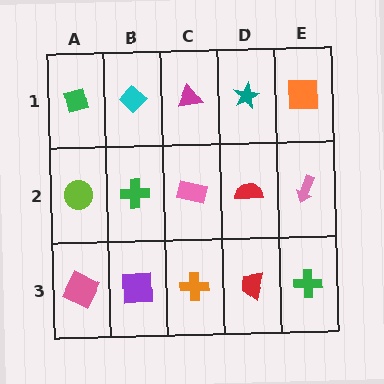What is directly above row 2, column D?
A teal star.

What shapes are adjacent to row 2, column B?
A cyan diamond (row 1, column B), a purple square (row 3, column B), a lime circle (row 2, column A), a pink rectangle (row 2, column C).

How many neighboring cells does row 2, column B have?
4.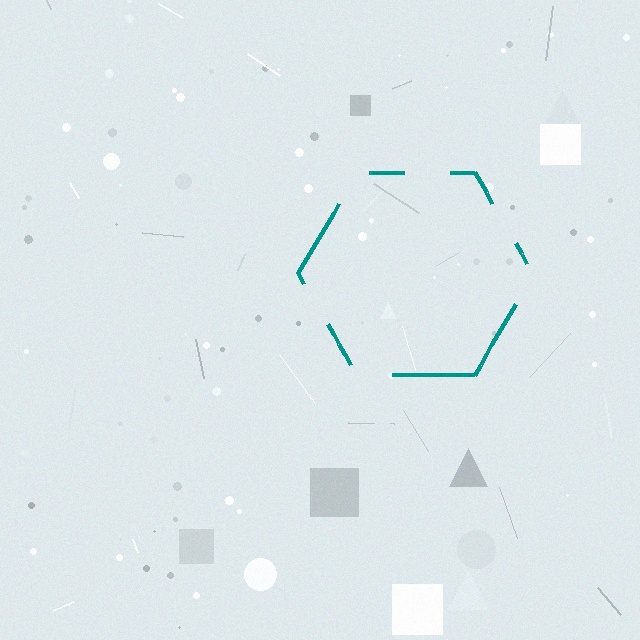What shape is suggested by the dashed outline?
The dashed outline suggests a hexagon.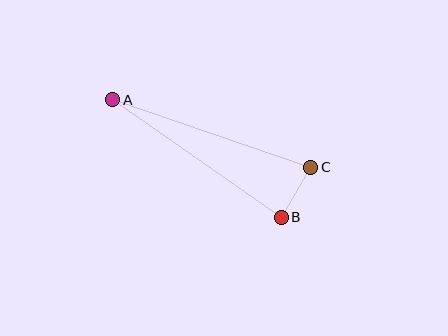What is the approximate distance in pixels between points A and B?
The distance between A and B is approximately 205 pixels.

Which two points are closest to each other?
Points B and C are closest to each other.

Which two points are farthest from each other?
Points A and C are farthest from each other.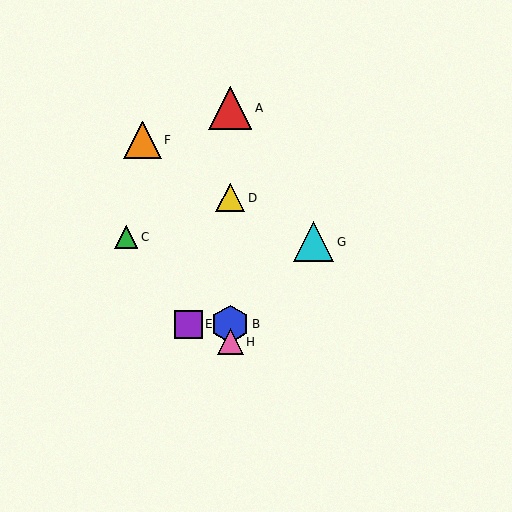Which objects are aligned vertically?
Objects A, B, D, H are aligned vertically.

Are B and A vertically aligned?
Yes, both are at x≈230.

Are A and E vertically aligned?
No, A is at x≈230 and E is at x≈188.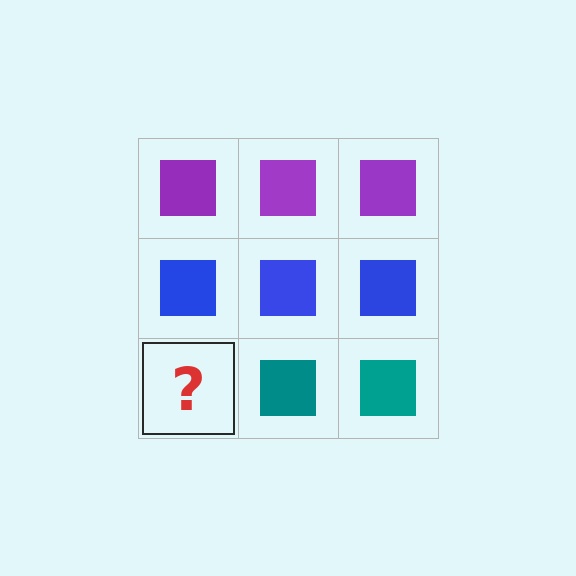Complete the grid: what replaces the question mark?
The question mark should be replaced with a teal square.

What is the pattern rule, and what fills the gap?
The rule is that each row has a consistent color. The gap should be filled with a teal square.